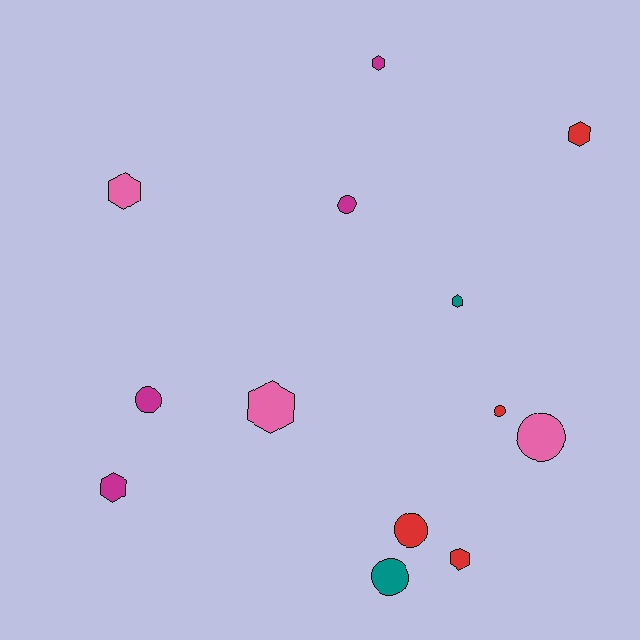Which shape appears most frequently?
Hexagon, with 7 objects.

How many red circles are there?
There are 2 red circles.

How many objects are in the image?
There are 13 objects.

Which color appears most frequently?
Magenta, with 4 objects.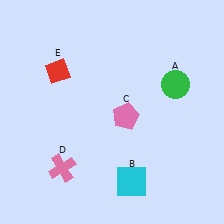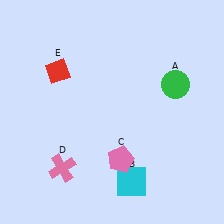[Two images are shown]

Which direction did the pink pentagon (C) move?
The pink pentagon (C) moved down.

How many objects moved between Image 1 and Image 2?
1 object moved between the two images.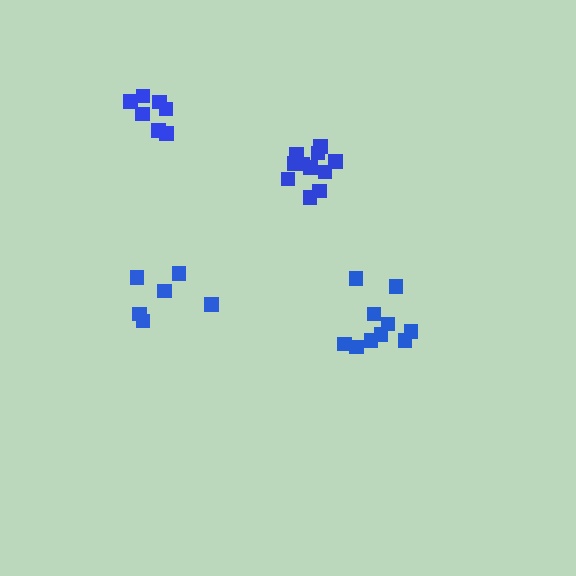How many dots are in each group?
Group 1: 10 dots, Group 2: 6 dots, Group 3: 11 dots, Group 4: 7 dots (34 total).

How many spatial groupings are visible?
There are 4 spatial groupings.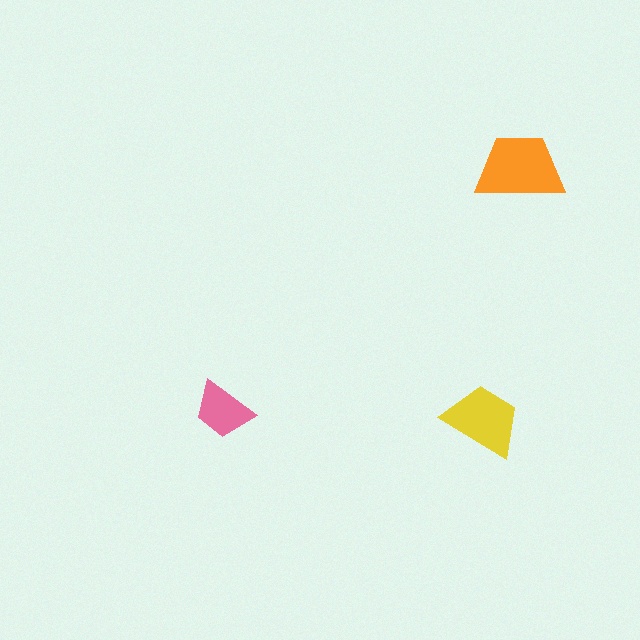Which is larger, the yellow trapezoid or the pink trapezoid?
The yellow one.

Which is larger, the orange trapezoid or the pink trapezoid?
The orange one.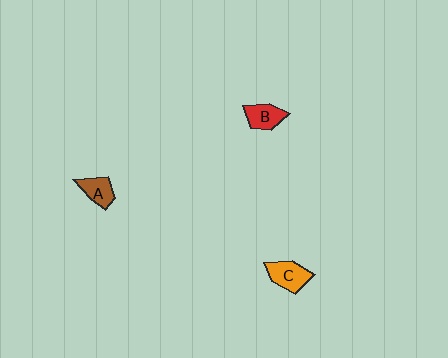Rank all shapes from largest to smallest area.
From largest to smallest: C (orange), B (red), A (brown).